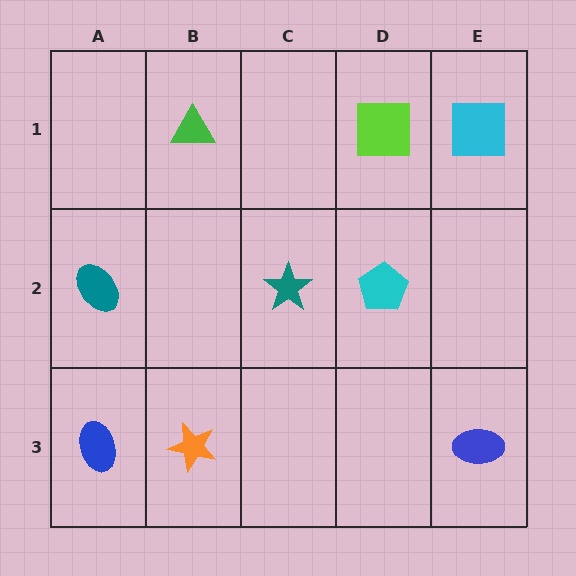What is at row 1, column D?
A lime square.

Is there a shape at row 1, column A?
No, that cell is empty.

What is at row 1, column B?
A green triangle.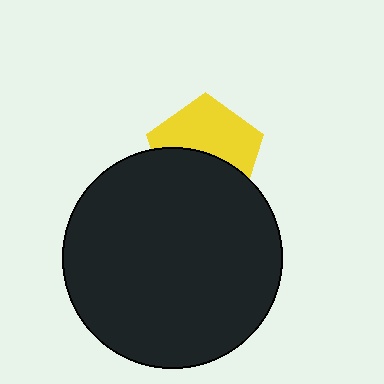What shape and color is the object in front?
The object in front is a black circle.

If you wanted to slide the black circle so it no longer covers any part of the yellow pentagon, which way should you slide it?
Slide it down — that is the most direct way to separate the two shapes.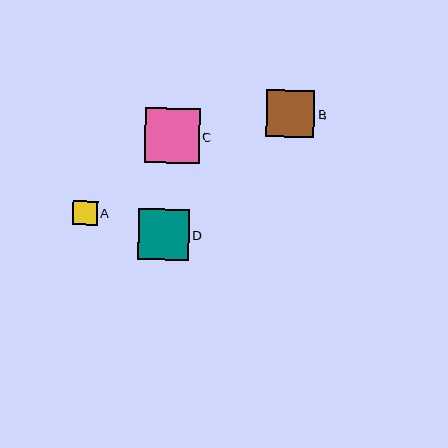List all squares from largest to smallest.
From largest to smallest: C, D, B, A.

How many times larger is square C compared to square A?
Square C is approximately 2.2 times the size of square A.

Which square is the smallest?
Square A is the smallest with a size of approximately 24 pixels.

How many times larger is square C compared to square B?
Square C is approximately 1.1 times the size of square B.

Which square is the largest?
Square C is the largest with a size of approximately 54 pixels.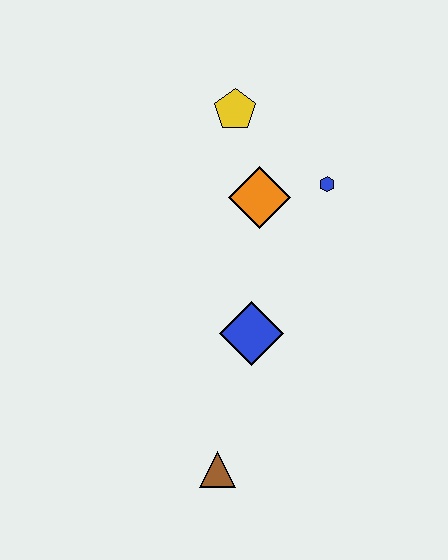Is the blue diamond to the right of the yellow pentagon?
Yes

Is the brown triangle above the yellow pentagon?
No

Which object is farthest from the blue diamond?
The yellow pentagon is farthest from the blue diamond.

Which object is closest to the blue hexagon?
The orange diamond is closest to the blue hexagon.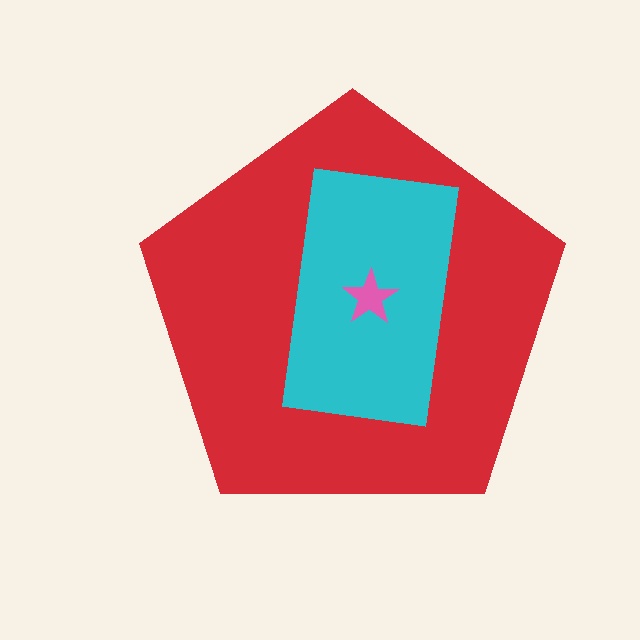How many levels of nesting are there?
3.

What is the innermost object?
The pink star.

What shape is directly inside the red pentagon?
The cyan rectangle.